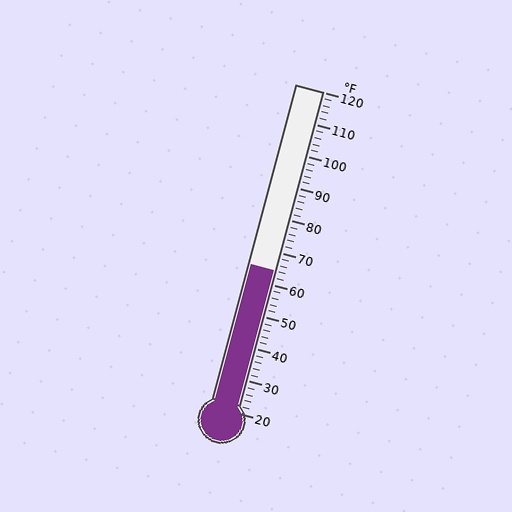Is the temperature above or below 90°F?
The temperature is below 90°F.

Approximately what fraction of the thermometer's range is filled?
The thermometer is filled to approximately 45% of its range.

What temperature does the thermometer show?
The thermometer shows approximately 64°F.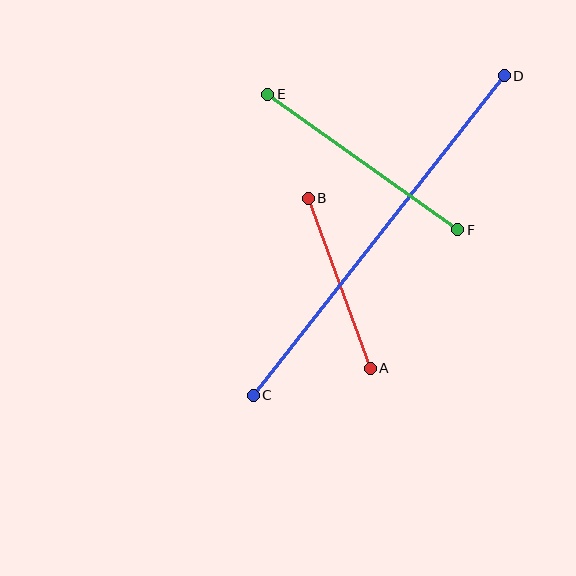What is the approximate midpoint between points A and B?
The midpoint is at approximately (339, 283) pixels.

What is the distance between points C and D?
The distance is approximately 407 pixels.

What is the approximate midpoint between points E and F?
The midpoint is at approximately (363, 162) pixels.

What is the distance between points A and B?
The distance is approximately 181 pixels.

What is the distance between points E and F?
The distance is approximately 233 pixels.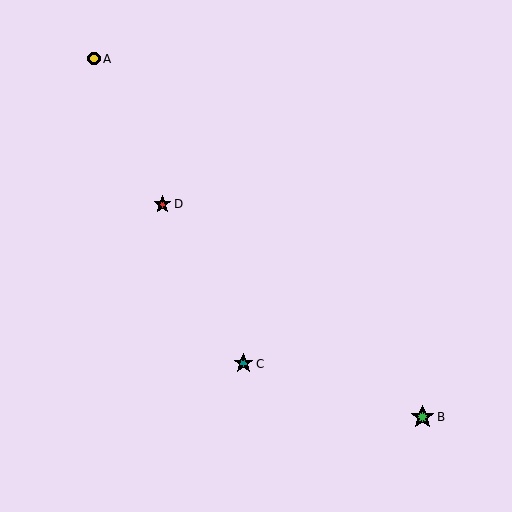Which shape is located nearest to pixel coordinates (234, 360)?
The teal star (labeled C) at (243, 364) is nearest to that location.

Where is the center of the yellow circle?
The center of the yellow circle is at (94, 59).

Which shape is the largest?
The green star (labeled B) is the largest.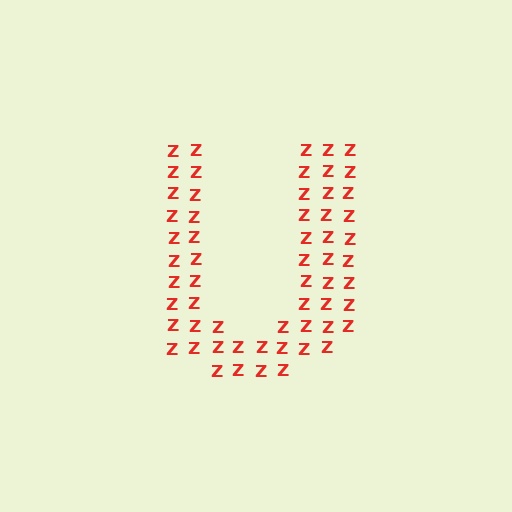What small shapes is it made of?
It is made of small letter Z's.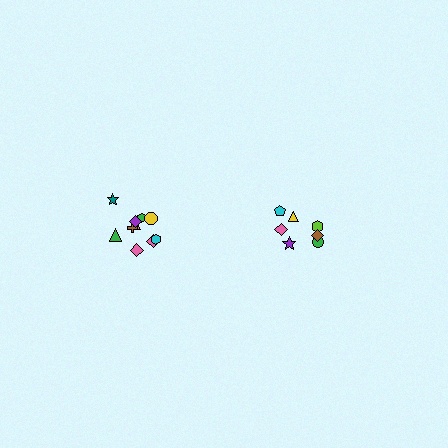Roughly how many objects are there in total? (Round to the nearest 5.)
Roughly 15 objects in total.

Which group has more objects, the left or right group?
The left group.